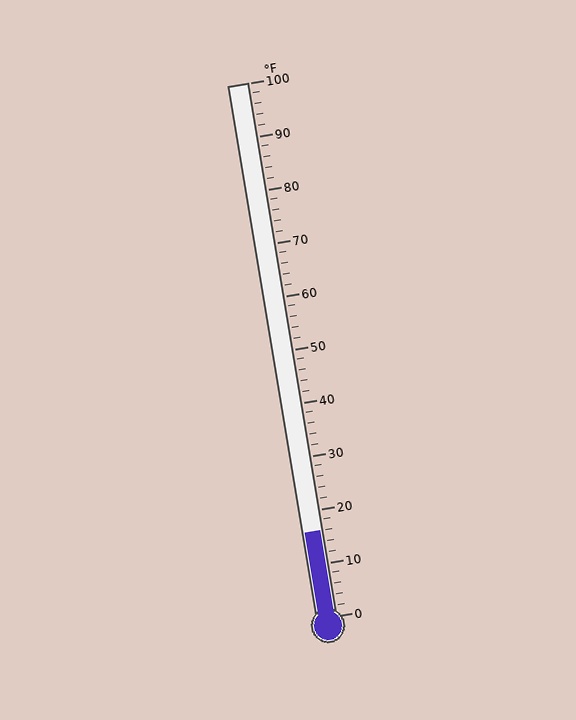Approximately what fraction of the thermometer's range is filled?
The thermometer is filled to approximately 15% of its range.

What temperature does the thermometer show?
The thermometer shows approximately 16°F.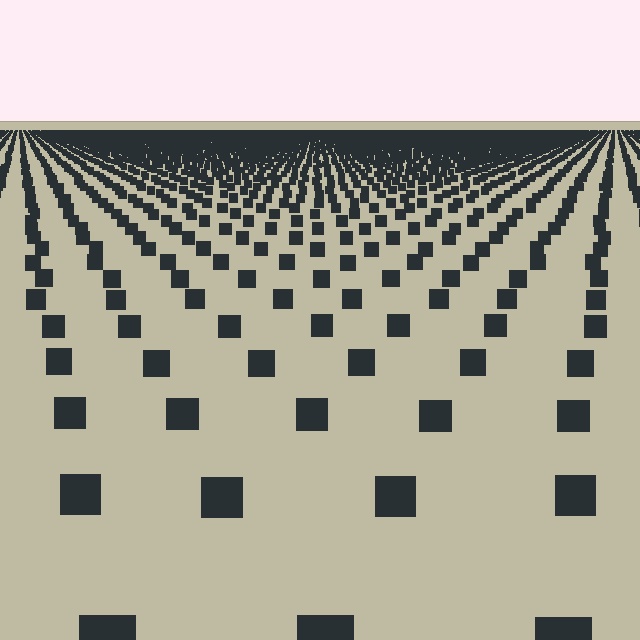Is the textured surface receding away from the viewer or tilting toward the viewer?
The surface is receding away from the viewer. Texture elements get smaller and denser toward the top.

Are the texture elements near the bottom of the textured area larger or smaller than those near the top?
Larger. Near the bottom, elements are closer to the viewer and appear at a bigger on-screen size.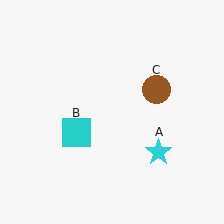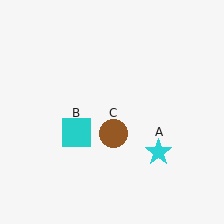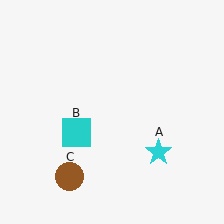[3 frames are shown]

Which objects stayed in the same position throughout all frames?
Cyan star (object A) and cyan square (object B) remained stationary.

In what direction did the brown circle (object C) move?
The brown circle (object C) moved down and to the left.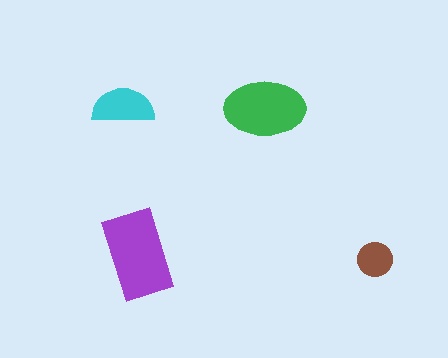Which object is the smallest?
The brown circle.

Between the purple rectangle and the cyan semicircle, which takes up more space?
The purple rectangle.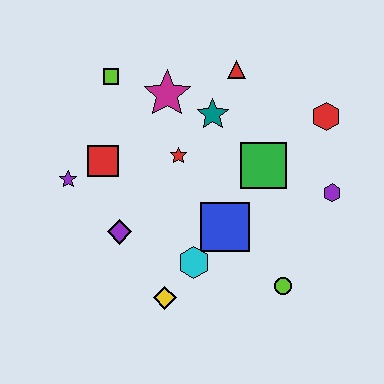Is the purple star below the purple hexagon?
No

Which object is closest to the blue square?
The cyan hexagon is closest to the blue square.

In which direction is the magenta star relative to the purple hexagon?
The magenta star is to the left of the purple hexagon.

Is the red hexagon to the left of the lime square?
No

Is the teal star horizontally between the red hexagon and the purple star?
Yes